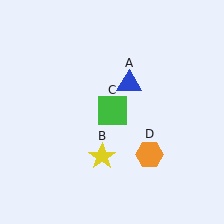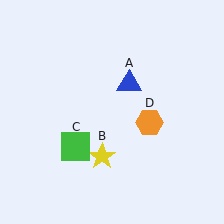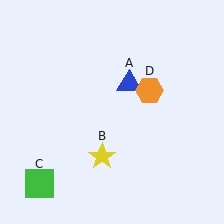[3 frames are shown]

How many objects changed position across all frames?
2 objects changed position: green square (object C), orange hexagon (object D).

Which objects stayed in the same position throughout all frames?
Blue triangle (object A) and yellow star (object B) remained stationary.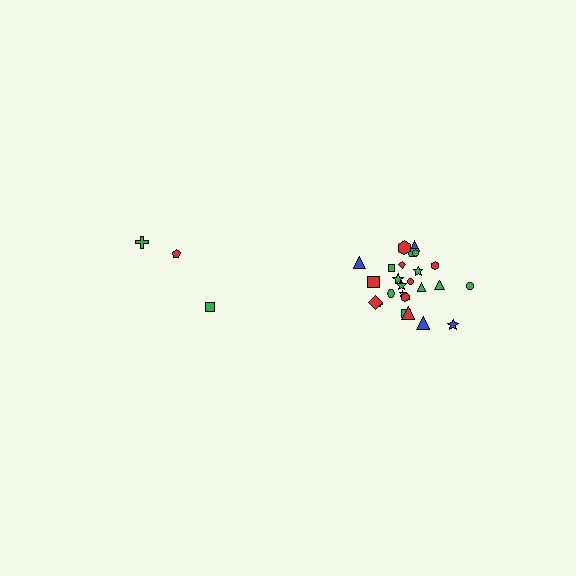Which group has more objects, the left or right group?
The right group.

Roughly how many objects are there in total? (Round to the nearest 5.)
Roughly 30 objects in total.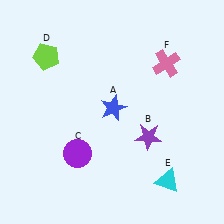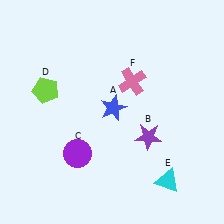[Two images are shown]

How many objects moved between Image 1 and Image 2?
2 objects moved between the two images.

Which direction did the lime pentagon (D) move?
The lime pentagon (D) moved down.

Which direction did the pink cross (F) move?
The pink cross (F) moved left.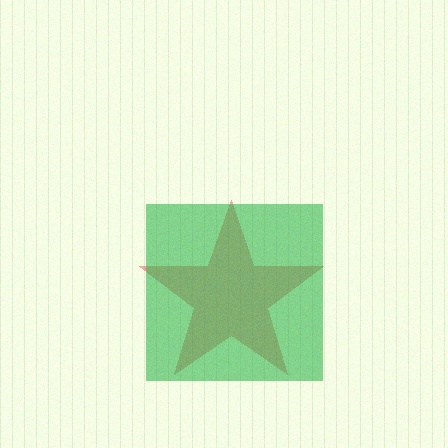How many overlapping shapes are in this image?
There are 2 overlapping shapes in the image.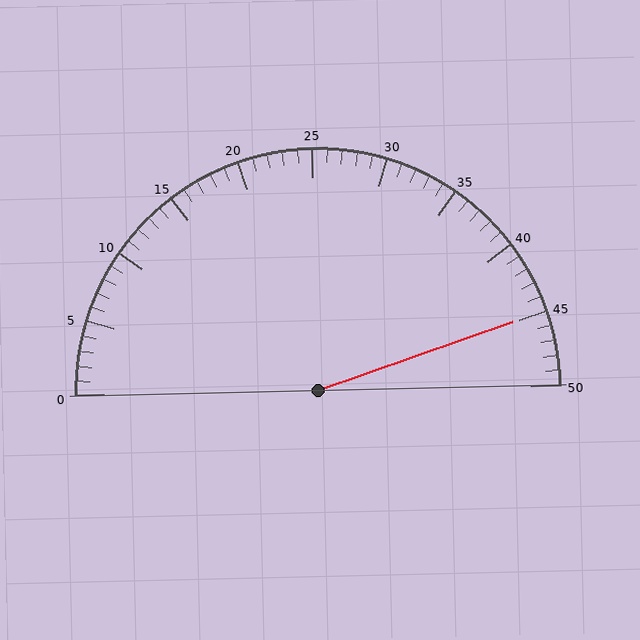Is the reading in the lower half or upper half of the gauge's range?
The reading is in the upper half of the range (0 to 50).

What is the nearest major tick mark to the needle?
The nearest major tick mark is 45.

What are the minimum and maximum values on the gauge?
The gauge ranges from 0 to 50.